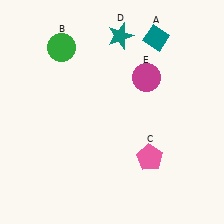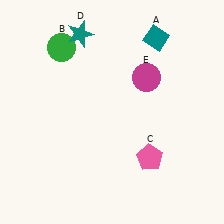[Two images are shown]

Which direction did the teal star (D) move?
The teal star (D) moved left.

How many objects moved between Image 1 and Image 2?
1 object moved between the two images.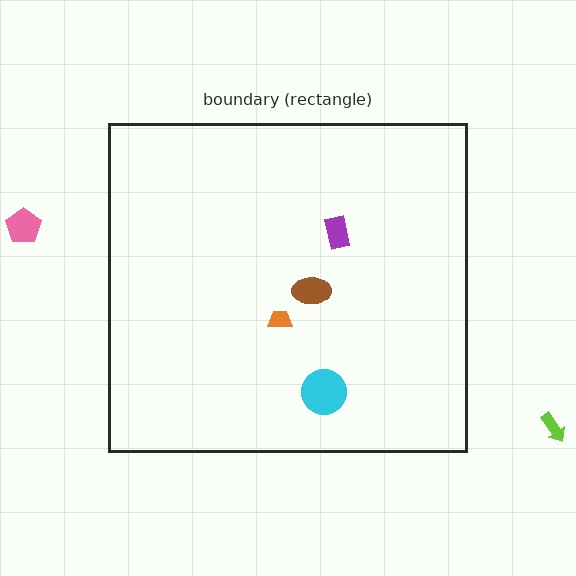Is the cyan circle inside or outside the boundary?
Inside.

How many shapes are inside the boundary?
4 inside, 2 outside.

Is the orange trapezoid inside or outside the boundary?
Inside.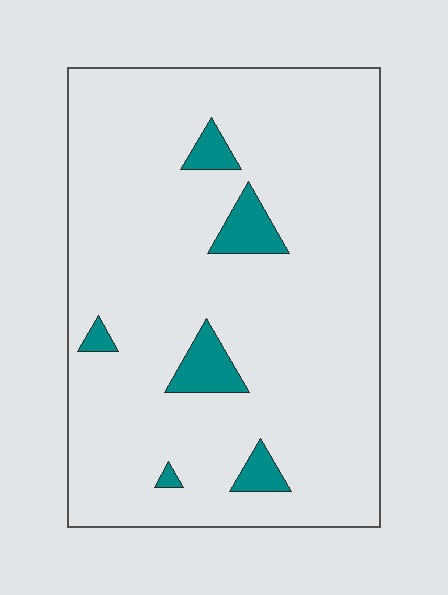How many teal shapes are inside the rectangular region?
6.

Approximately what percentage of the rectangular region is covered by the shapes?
Approximately 10%.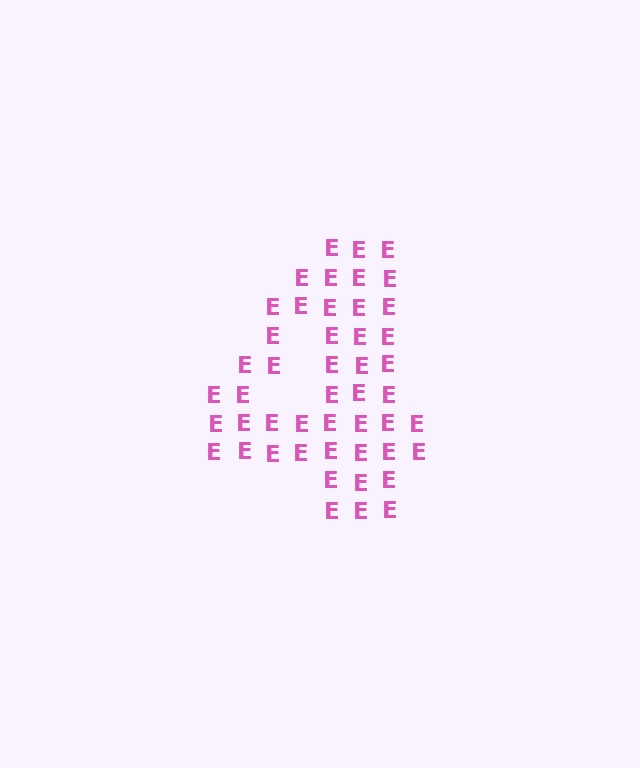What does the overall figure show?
The overall figure shows the digit 4.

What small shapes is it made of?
It is made of small letter E's.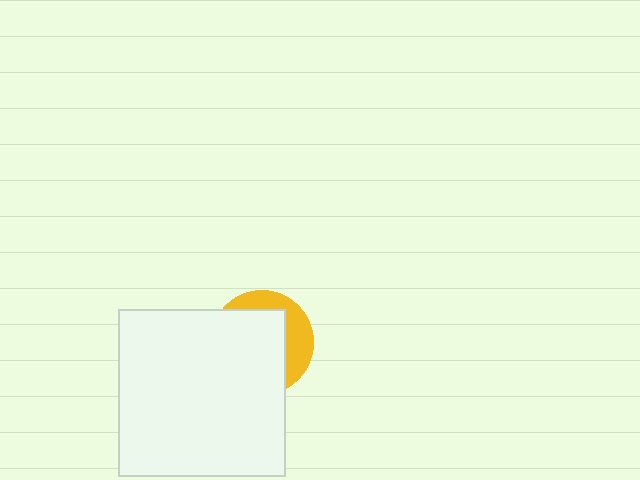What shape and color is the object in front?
The object in front is a white square.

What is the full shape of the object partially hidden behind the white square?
The partially hidden object is a yellow circle.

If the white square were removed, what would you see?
You would see the complete yellow circle.